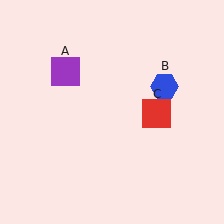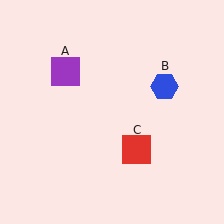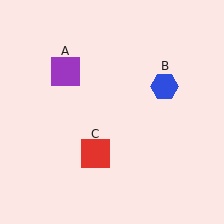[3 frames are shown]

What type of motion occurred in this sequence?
The red square (object C) rotated clockwise around the center of the scene.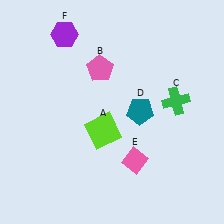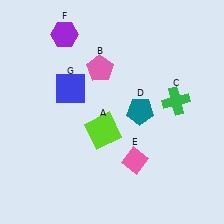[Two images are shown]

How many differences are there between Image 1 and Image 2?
There is 1 difference between the two images.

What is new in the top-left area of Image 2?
A blue square (G) was added in the top-left area of Image 2.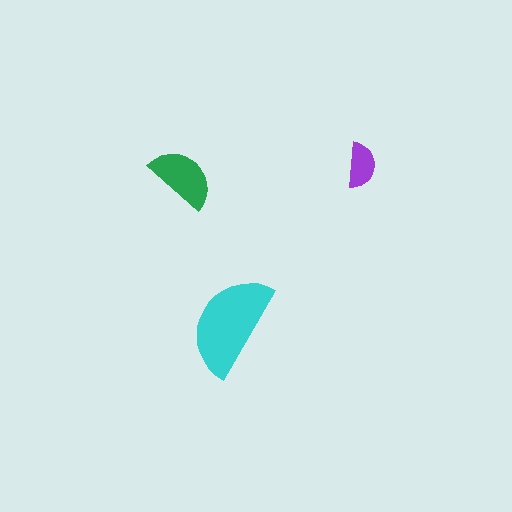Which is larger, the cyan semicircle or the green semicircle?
The cyan one.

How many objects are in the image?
There are 3 objects in the image.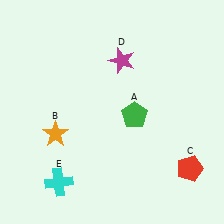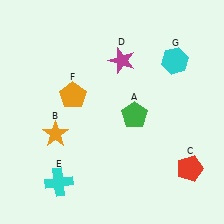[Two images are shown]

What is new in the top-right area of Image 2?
A cyan hexagon (G) was added in the top-right area of Image 2.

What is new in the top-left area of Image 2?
An orange pentagon (F) was added in the top-left area of Image 2.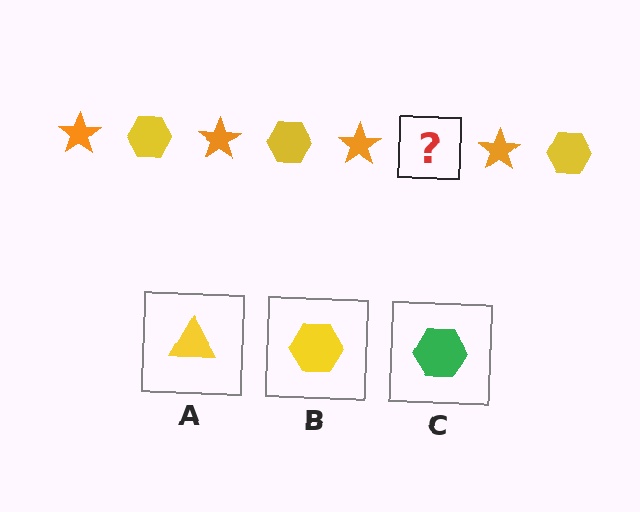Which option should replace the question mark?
Option B.